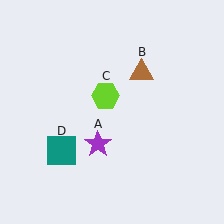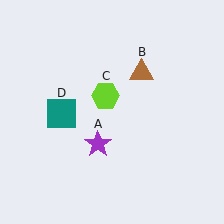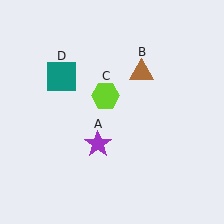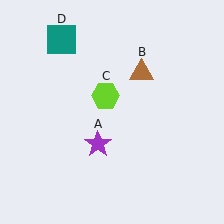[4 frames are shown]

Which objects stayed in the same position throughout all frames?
Purple star (object A) and brown triangle (object B) and lime hexagon (object C) remained stationary.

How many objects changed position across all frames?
1 object changed position: teal square (object D).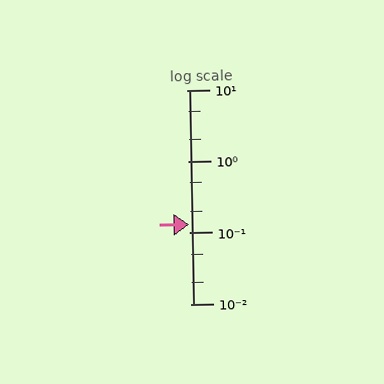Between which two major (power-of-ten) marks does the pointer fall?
The pointer is between 0.1 and 1.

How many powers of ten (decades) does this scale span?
The scale spans 3 decades, from 0.01 to 10.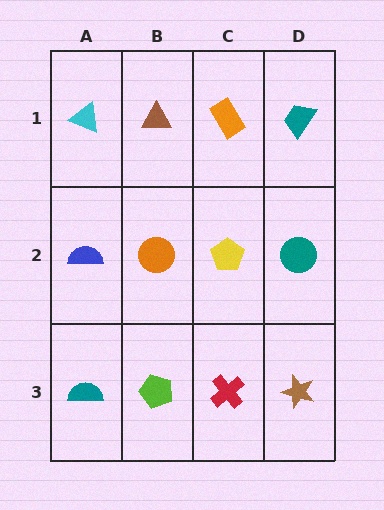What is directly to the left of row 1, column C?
A brown triangle.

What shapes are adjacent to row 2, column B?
A brown triangle (row 1, column B), a lime pentagon (row 3, column B), a blue semicircle (row 2, column A), a yellow pentagon (row 2, column C).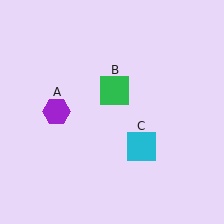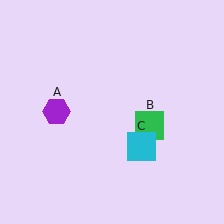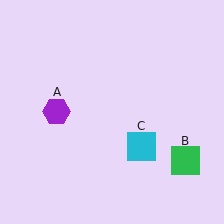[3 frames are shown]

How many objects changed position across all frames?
1 object changed position: green square (object B).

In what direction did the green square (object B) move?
The green square (object B) moved down and to the right.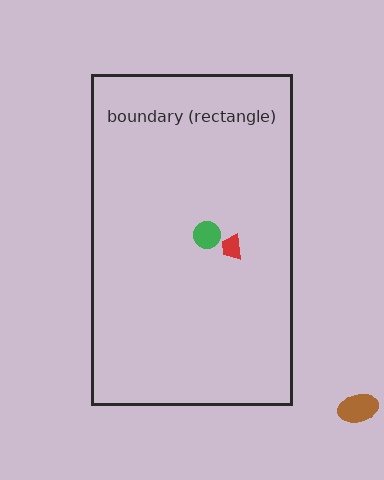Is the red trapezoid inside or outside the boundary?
Inside.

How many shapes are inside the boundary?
2 inside, 1 outside.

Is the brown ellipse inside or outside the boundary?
Outside.